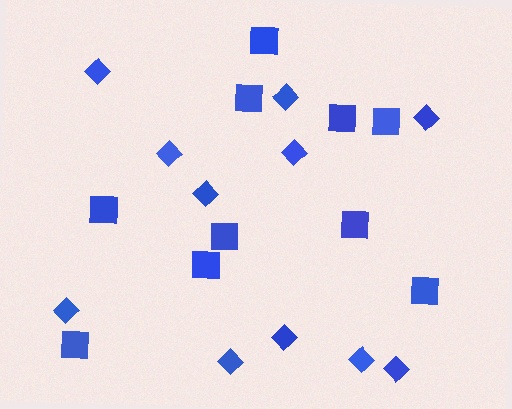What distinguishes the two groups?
There are 2 groups: one group of diamonds (11) and one group of squares (10).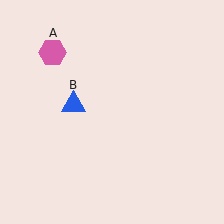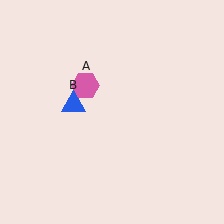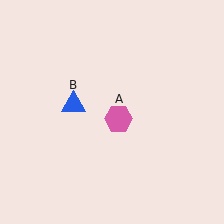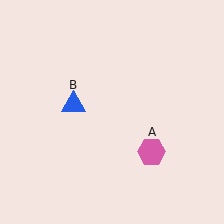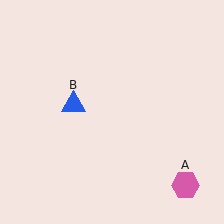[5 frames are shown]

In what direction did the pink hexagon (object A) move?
The pink hexagon (object A) moved down and to the right.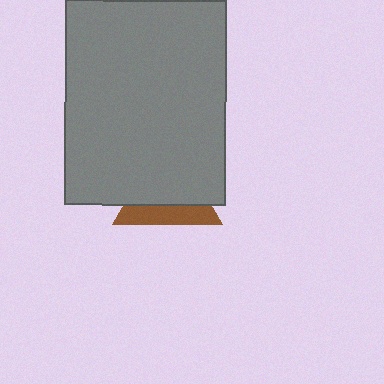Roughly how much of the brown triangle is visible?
A small part of it is visible (roughly 37%).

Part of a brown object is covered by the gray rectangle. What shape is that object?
It is a triangle.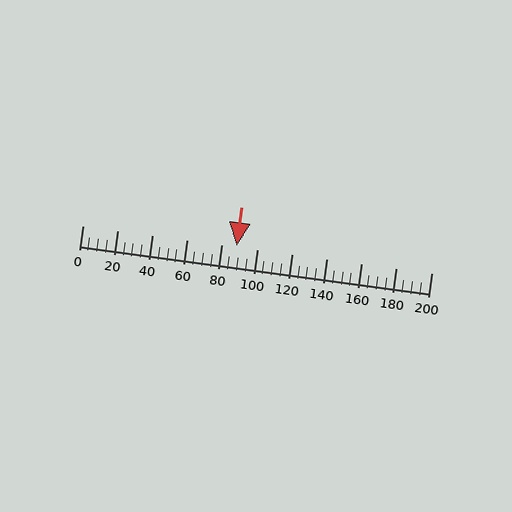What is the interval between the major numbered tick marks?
The major tick marks are spaced 20 units apart.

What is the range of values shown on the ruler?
The ruler shows values from 0 to 200.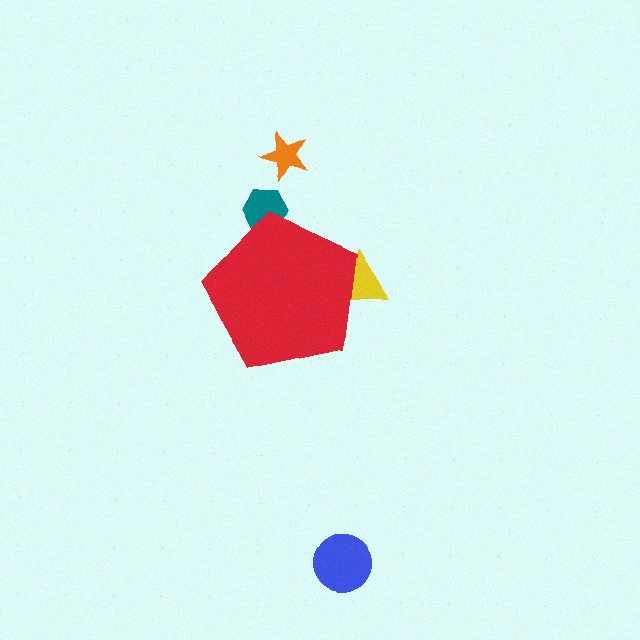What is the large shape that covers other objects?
A red pentagon.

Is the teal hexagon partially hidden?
Yes, the teal hexagon is partially hidden behind the red pentagon.